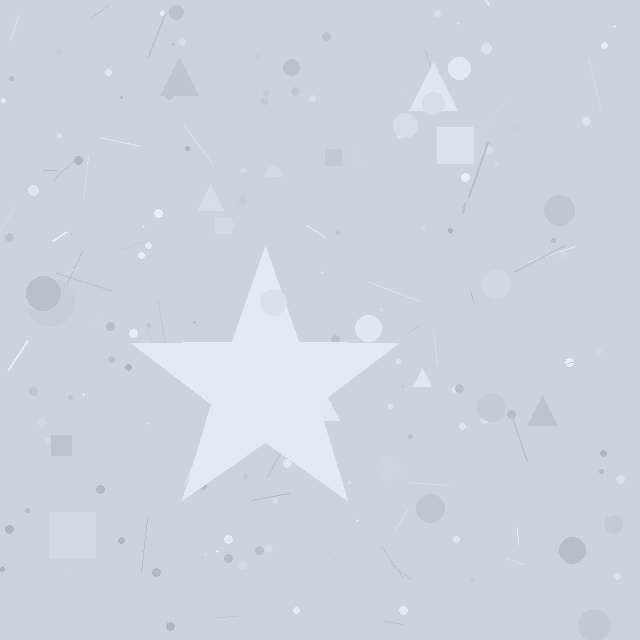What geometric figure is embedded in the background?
A star is embedded in the background.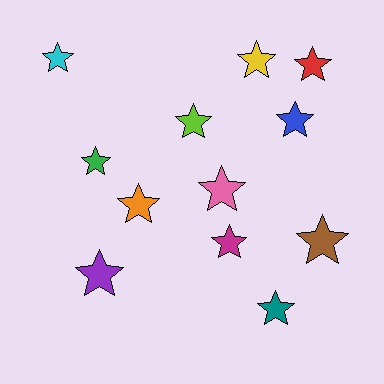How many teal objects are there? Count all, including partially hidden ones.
There is 1 teal object.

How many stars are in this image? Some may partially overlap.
There are 12 stars.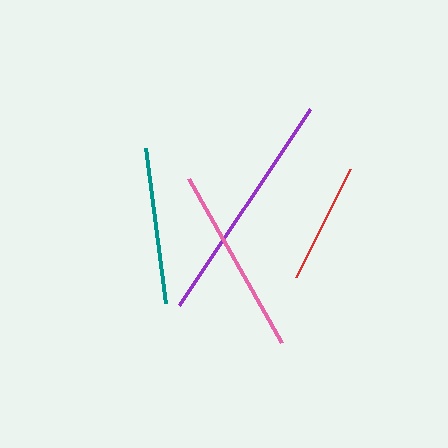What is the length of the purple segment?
The purple segment is approximately 235 pixels long.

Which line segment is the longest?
The purple line is the longest at approximately 235 pixels.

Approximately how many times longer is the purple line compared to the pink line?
The purple line is approximately 1.2 times the length of the pink line.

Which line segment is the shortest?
The red line is the shortest at approximately 121 pixels.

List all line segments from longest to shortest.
From longest to shortest: purple, pink, teal, red.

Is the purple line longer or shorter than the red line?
The purple line is longer than the red line.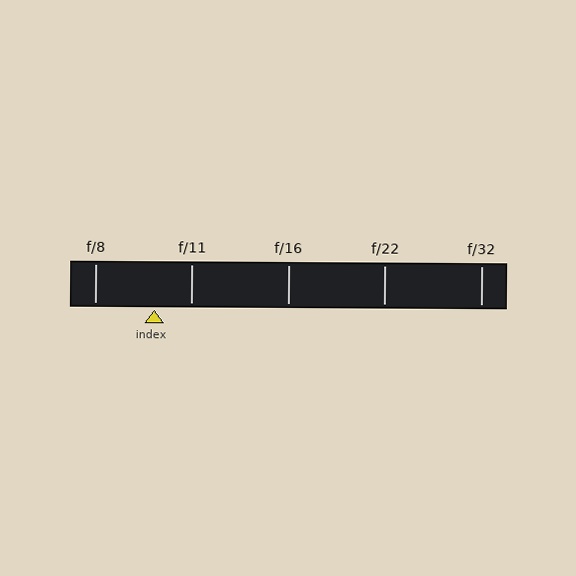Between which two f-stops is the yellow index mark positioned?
The index mark is between f/8 and f/11.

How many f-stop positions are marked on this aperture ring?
There are 5 f-stop positions marked.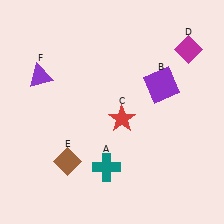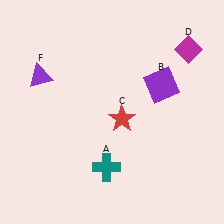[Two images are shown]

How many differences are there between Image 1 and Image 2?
There is 1 difference between the two images.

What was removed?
The brown diamond (E) was removed in Image 2.